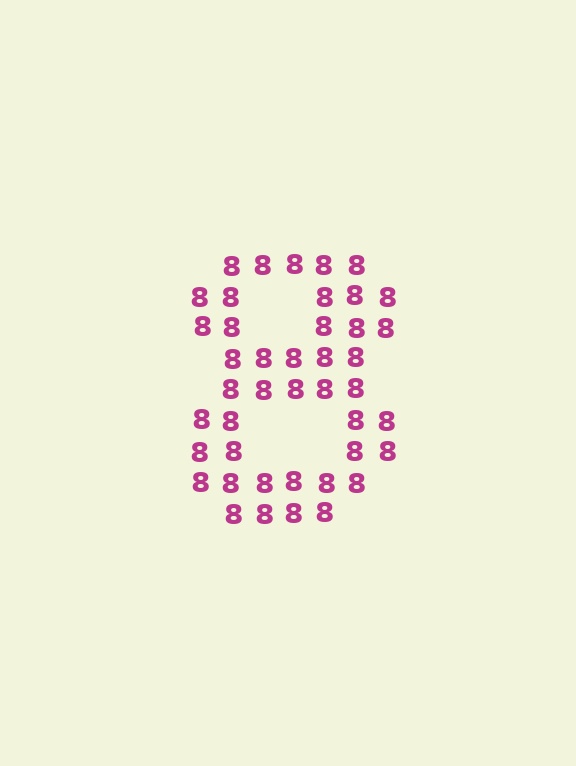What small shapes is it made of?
It is made of small digit 8's.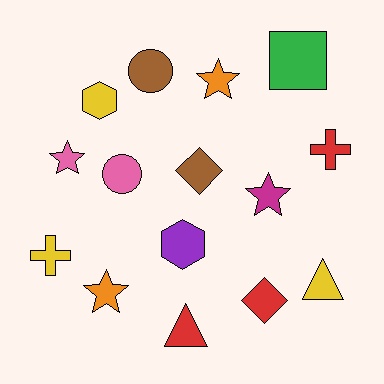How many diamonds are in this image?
There are 2 diamonds.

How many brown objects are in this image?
There are 2 brown objects.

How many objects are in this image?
There are 15 objects.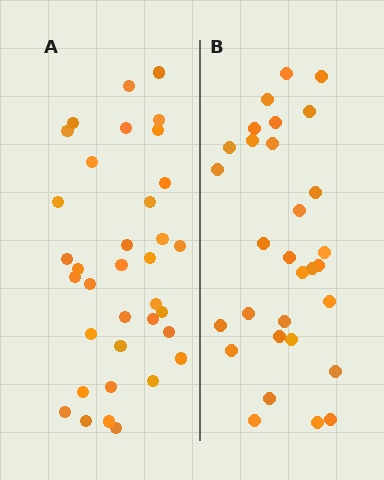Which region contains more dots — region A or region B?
Region A (the left region) has more dots.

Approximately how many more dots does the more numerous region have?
Region A has about 5 more dots than region B.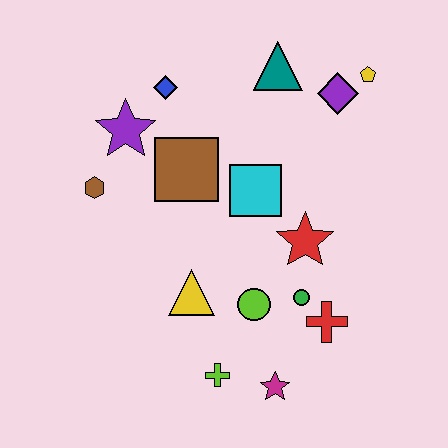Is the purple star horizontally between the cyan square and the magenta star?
No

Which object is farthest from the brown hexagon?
The yellow pentagon is farthest from the brown hexagon.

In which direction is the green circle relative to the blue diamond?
The green circle is below the blue diamond.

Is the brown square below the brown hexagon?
No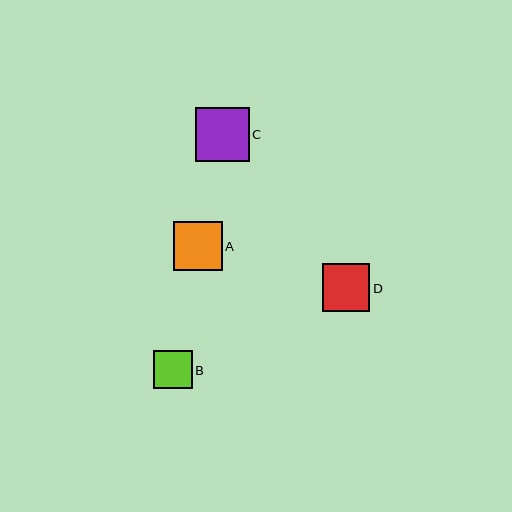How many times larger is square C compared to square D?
Square C is approximately 1.1 times the size of square D.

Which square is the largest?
Square C is the largest with a size of approximately 54 pixels.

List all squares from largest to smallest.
From largest to smallest: C, A, D, B.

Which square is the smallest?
Square B is the smallest with a size of approximately 39 pixels.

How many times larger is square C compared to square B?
Square C is approximately 1.4 times the size of square B.